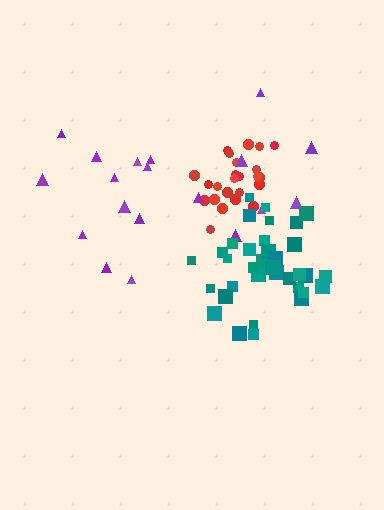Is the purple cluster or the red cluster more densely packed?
Red.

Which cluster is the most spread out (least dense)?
Purple.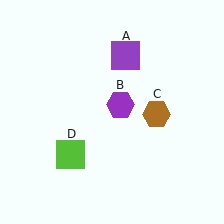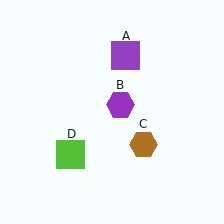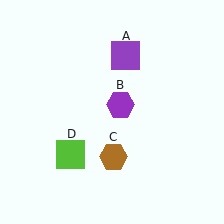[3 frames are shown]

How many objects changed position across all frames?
1 object changed position: brown hexagon (object C).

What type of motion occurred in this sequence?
The brown hexagon (object C) rotated clockwise around the center of the scene.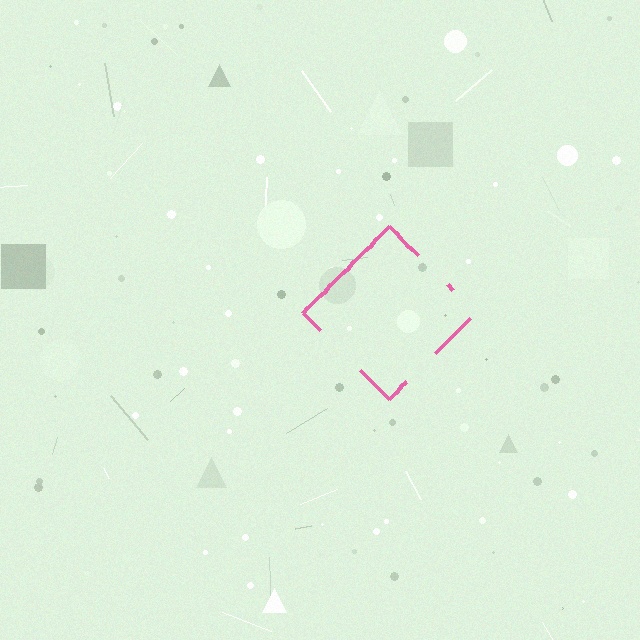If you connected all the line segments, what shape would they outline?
They would outline a diamond.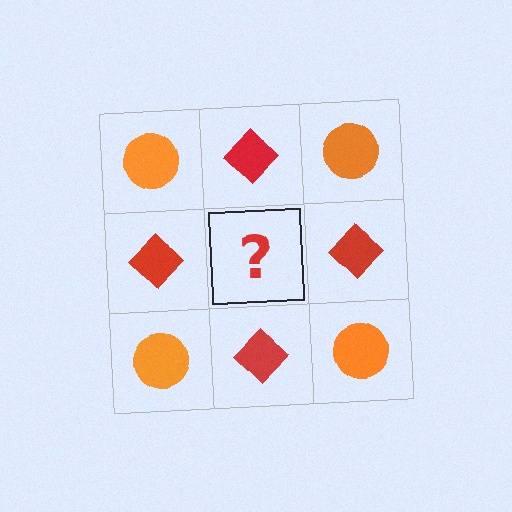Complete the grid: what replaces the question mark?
The question mark should be replaced with an orange circle.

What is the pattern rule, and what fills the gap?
The rule is that it alternates orange circle and red diamond in a checkerboard pattern. The gap should be filled with an orange circle.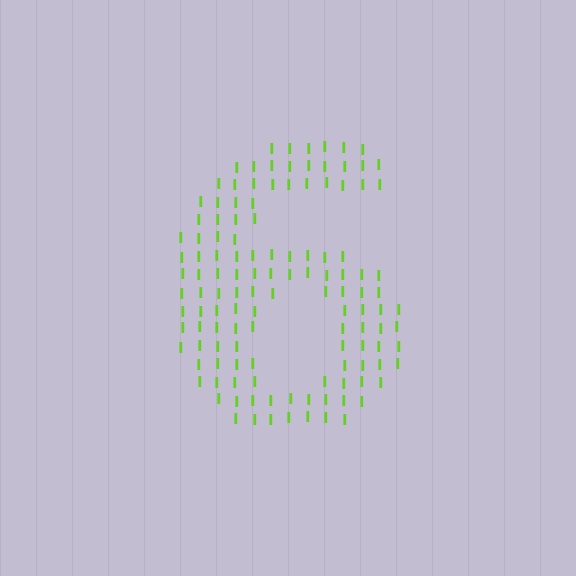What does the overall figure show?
The overall figure shows the digit 6.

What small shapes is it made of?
It is made of small letter I's.